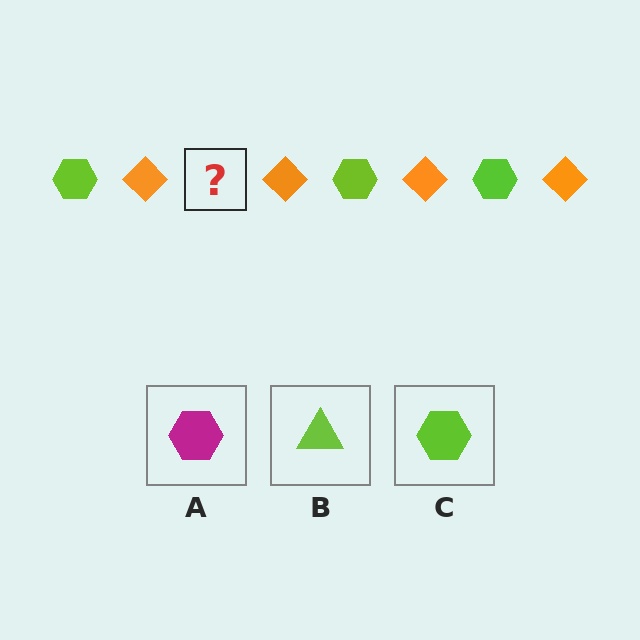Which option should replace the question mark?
Option C.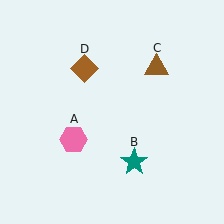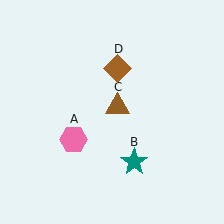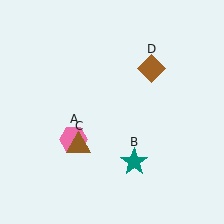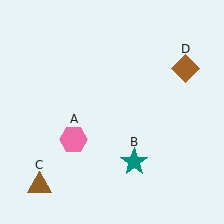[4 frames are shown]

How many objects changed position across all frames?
2 objects changed position: brown triangle (object C), brown diamond (object D).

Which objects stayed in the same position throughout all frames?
Pink hexagon (object A) and teal star (object B) remained stationary.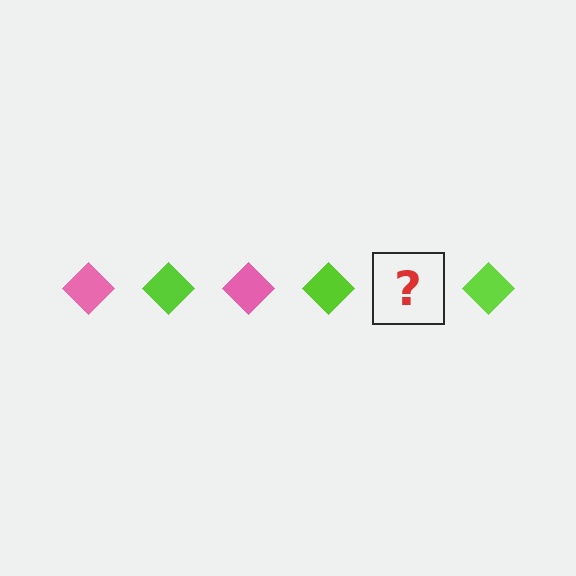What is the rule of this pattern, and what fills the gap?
The rule is that the pattern cycles through pink, lime diamonds. The gap should be filled with a pink diamond.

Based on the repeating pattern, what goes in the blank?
The blank should be a pink diamond.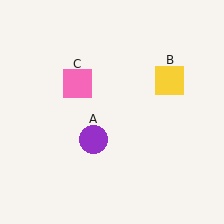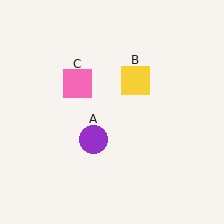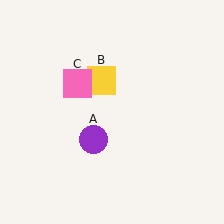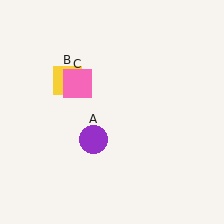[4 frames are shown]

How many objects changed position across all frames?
1 object changed position: yellow square (object B).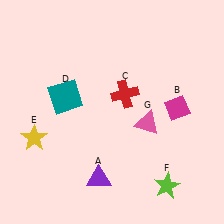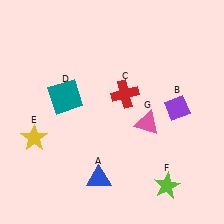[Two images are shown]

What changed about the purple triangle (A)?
In Image 1, A is purple. In Image 2, it changed to blue.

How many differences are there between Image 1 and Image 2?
There are 2 differences between the two images.